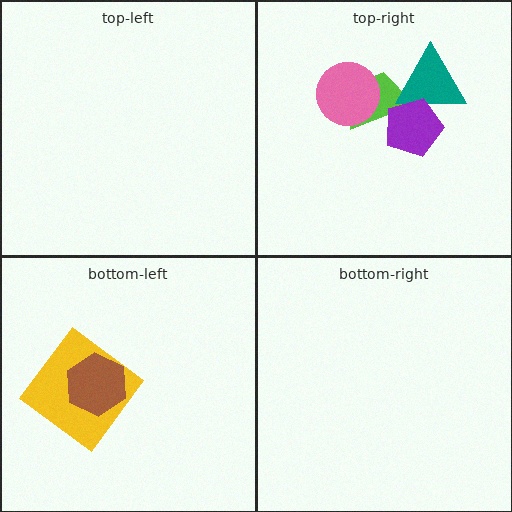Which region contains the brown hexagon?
The bottom-left region.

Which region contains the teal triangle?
The top-right region.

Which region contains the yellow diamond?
The bottom-left region.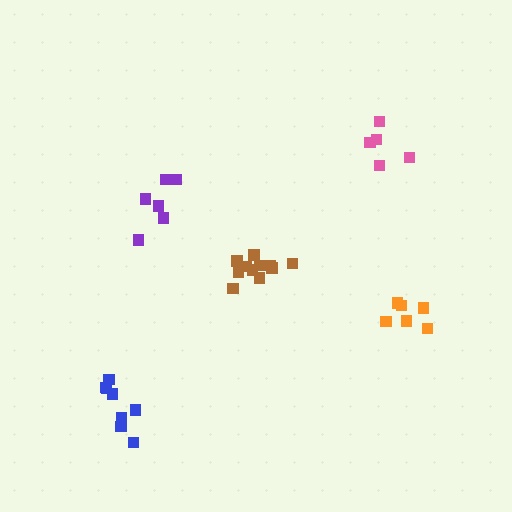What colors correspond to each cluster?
The clusters are colored: pink, brown, blue, orange, purple.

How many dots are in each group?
Group 1: 5 dots, Group 2: 11 dots, Group 3: 8 dots, Group 4: 6 dots, Group 5: 6 dots (36 total).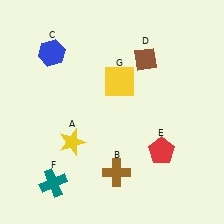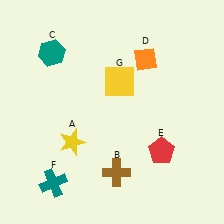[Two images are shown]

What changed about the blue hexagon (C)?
In Image 1, C is blue. In Image 2, it changed to teal.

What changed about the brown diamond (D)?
In Image 1, D is brown. In Image 2, it changed to orange.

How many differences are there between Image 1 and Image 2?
There are 2 differences between the two images.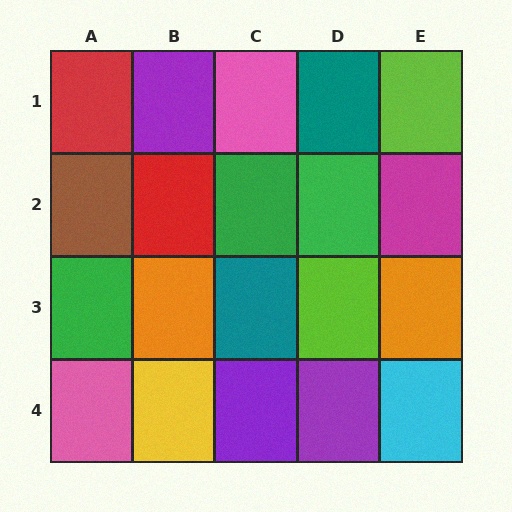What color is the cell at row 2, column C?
Green.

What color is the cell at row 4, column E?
Cyan.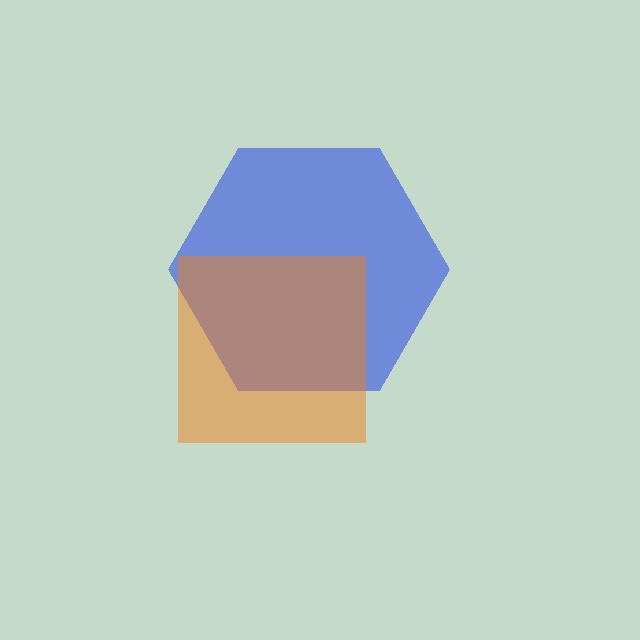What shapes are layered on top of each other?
The layered shapes are: a blue hexagon, an orange square.